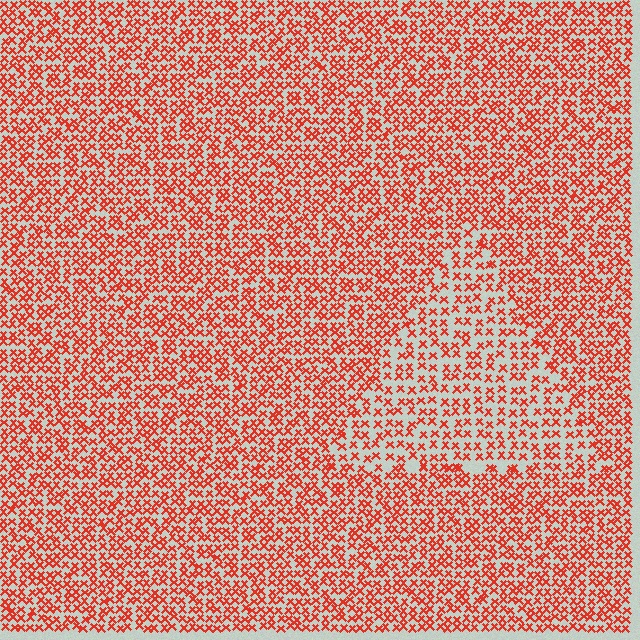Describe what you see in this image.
The image contains small red elements arranged at two different densities. A triangle-shaped region is visible where the elements are less densely packed than the surrounding area.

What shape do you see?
I see a triangle.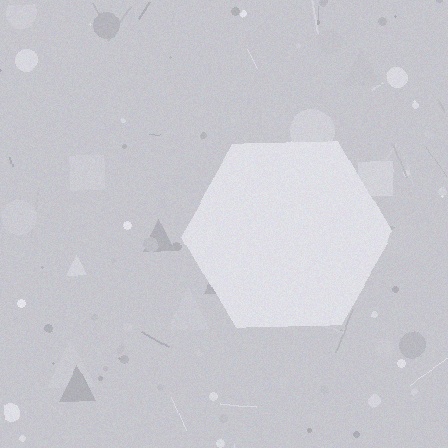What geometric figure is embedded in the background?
A hexagon is embedded in the background.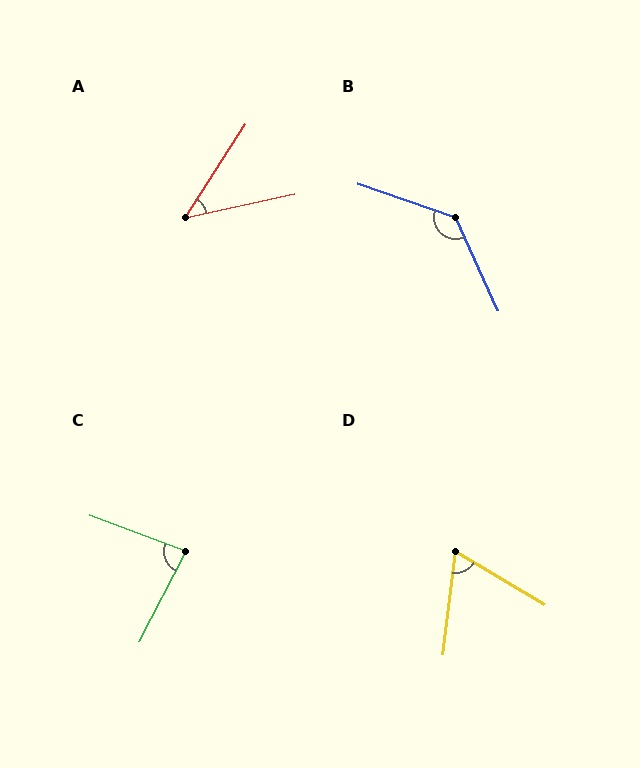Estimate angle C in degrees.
Approximately 83 degrees.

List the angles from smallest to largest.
A (45°), D (66°), C (83°), B (133°).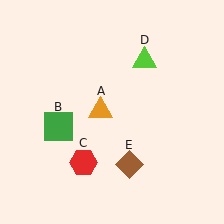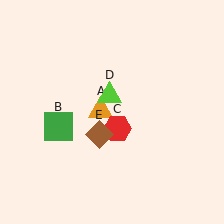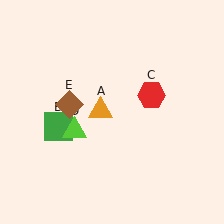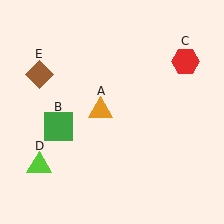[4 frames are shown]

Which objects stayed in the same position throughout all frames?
Orange triangle (object A) and green square (object B) remained stationary.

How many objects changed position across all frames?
3 objects changed position: red hexagon (object C), lime triangle (object D), brown diamond (object E).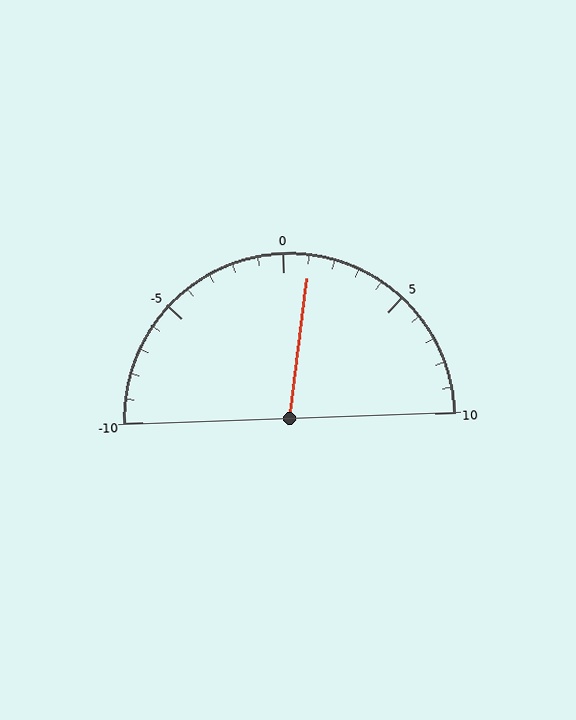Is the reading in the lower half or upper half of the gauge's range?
The reading is in the upper half of the range (-10 to 10).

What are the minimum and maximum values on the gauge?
The gauge ranges from -10 to 10.